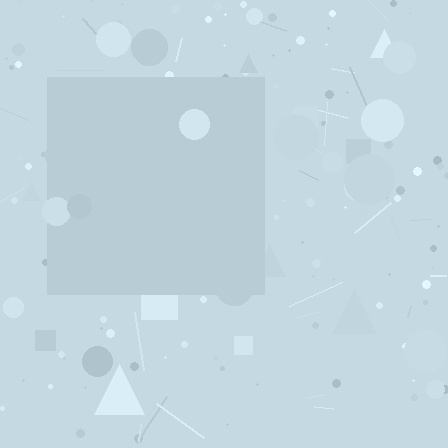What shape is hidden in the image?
A square is hidden in the image.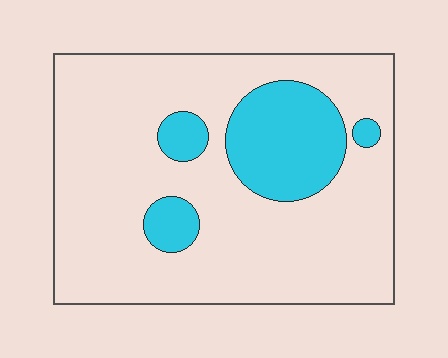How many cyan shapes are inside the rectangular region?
4.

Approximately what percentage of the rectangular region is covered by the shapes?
Approximately 20%.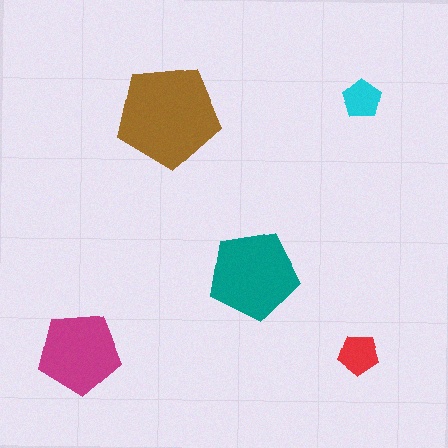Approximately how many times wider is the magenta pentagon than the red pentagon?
About 2 times wider.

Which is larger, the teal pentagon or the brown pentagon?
The brown one.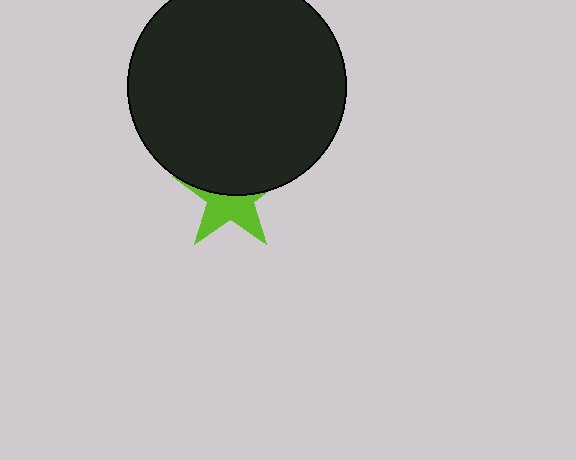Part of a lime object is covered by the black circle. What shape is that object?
It is a star.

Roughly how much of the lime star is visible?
About half of it is visible (roughly 49%).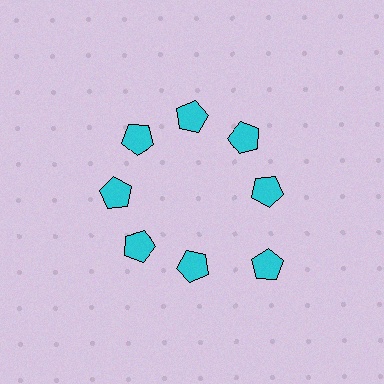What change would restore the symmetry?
The symmetry would be restored by moving it inward, back onto the ring so that all 8 pentagons sit at equal angles and equal distance from the center.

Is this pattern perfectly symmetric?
No. The 8 cyan pentagons are arranged in a ring, but one element near the 4 o'clock position is pushed outward from the center, breaking the 8-fold rotational symmetry.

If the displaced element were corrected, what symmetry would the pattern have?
It would have 8-fold rotational symmetry — the pattern would map onto itself every 45 degrees.